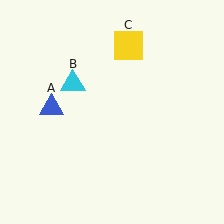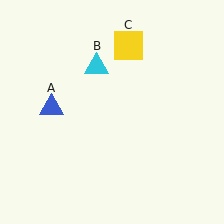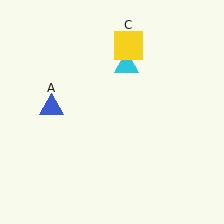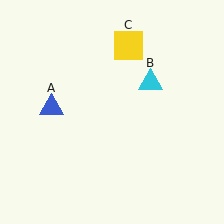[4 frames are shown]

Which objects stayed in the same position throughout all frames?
Blue triangle (object A) and yellow square (object C) remained stationary.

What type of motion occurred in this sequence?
The cyan triangle (object B) rotated clockwise around the center of the scene.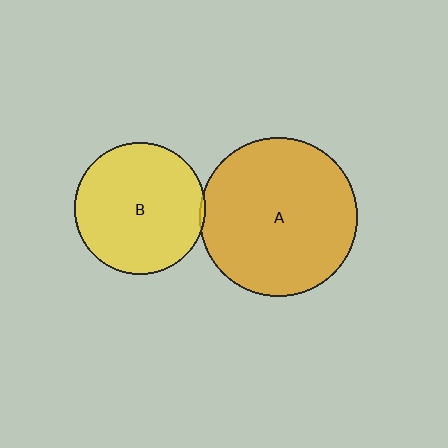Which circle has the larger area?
Circle A (orange).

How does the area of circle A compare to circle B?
Approximately 1.5 times.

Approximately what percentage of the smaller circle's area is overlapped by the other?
Approximately 5%.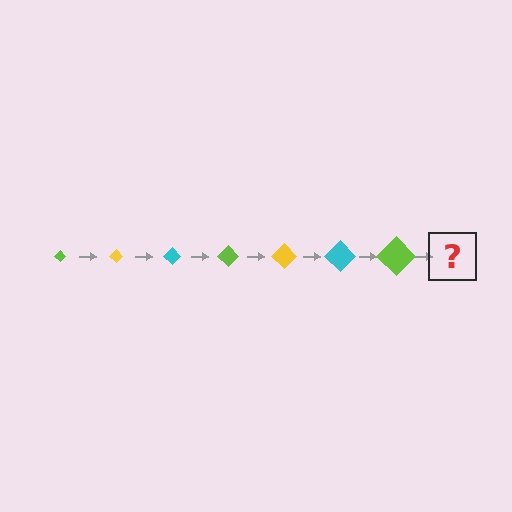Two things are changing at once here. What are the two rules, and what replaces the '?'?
The two rules are that the diamond grows larger each step and the color cycles through lime, yellow, and cyan. The '?' should be a yellow diamond, larger than the previous one.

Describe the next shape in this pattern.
It should be a yellow diamond, larger than the previous one.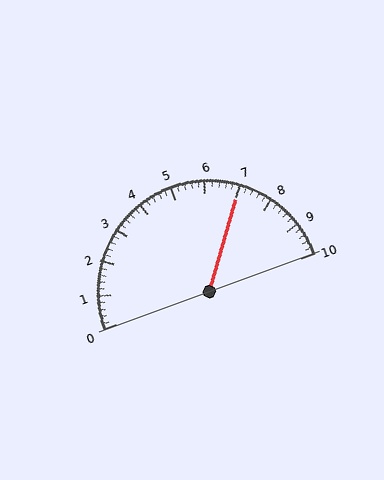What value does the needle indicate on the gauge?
The needle indicates approximately 7.0.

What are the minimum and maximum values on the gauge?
The gauge ranges from 0 to 10.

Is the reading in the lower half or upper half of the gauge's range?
The reading is in the upper half of the range (0 to 10).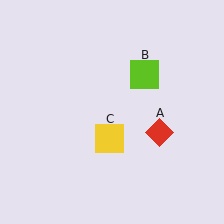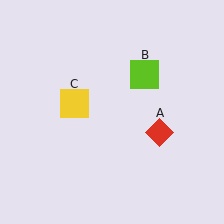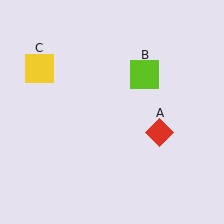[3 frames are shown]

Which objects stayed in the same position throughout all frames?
Red diamond (object A) and lime square (object B) remained stationary.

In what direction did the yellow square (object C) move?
The yellow square (object C) moved up and to the left.